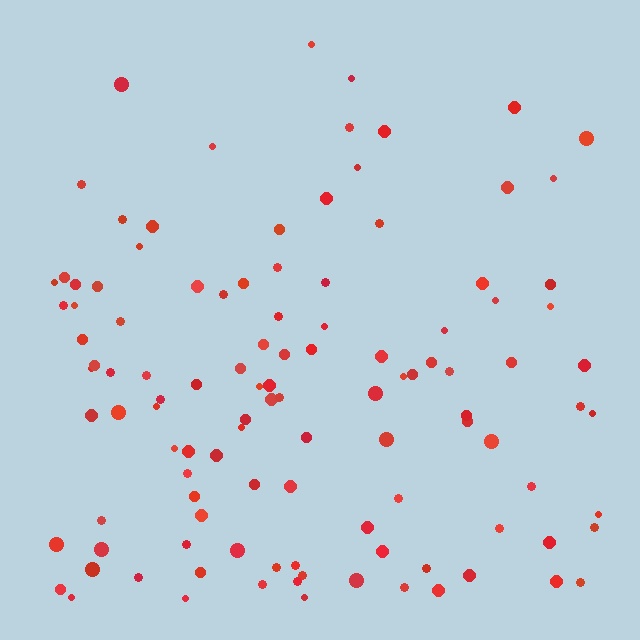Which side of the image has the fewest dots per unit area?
The top.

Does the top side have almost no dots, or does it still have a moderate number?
Still a moderate number, just noticeably fewer than the bottom.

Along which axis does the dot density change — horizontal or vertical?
Vertical.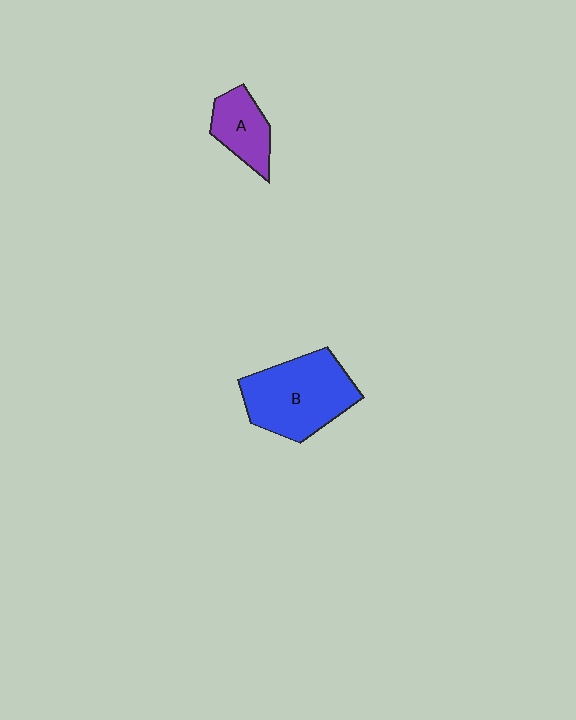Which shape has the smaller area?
Shape A (purple).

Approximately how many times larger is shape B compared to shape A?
Approximately 2.0 times.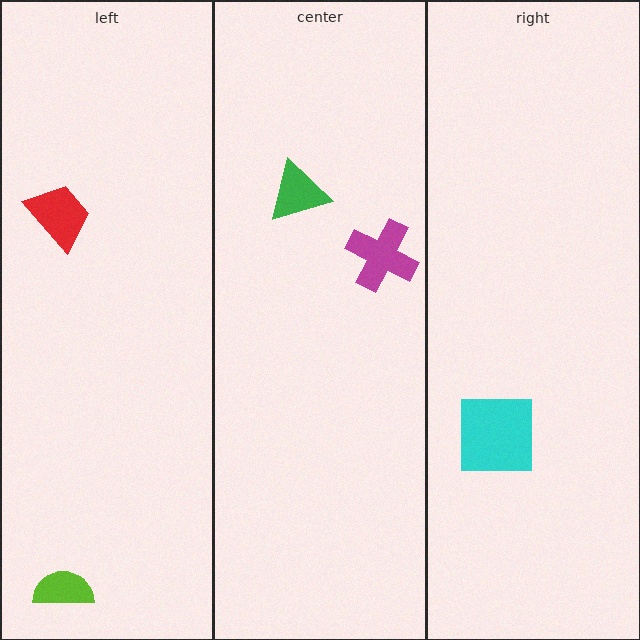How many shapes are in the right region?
1.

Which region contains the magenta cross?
The center region.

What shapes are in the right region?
The cyan square.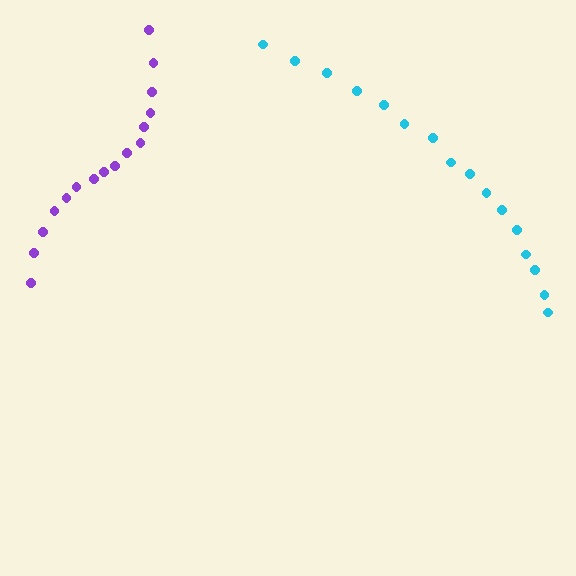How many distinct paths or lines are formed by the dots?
There are 2 distinct paths.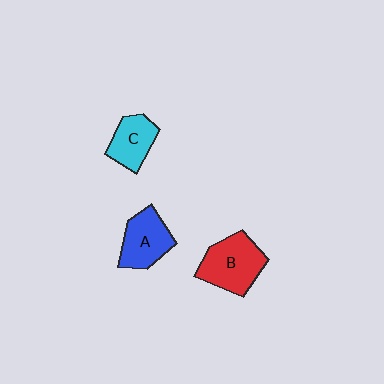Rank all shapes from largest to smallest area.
From largest to smallest: B (red), A (blue), C (cyan).